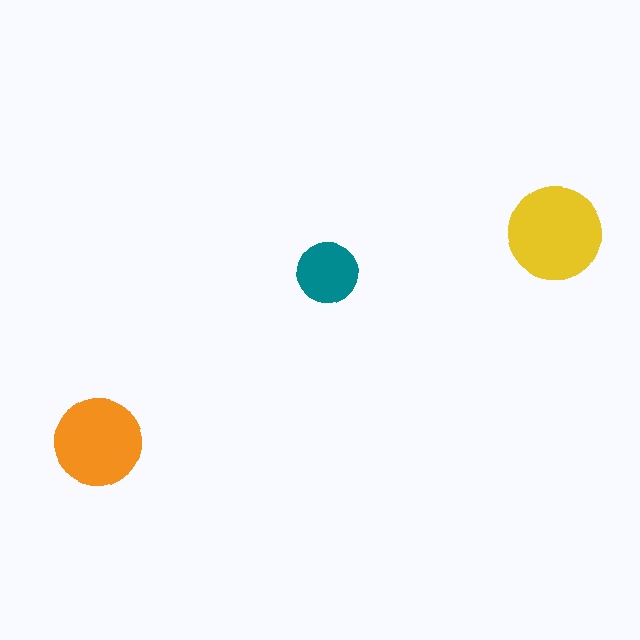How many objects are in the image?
There are 3 objects in the image.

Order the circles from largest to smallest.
the yellow one, the orange one, the teal one.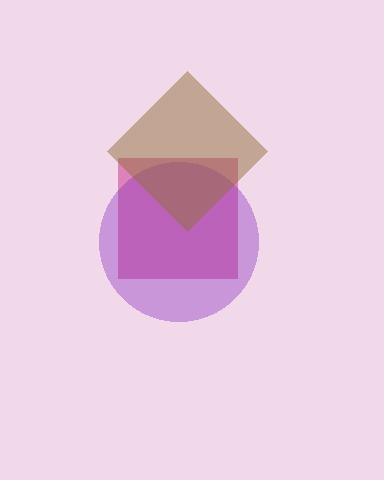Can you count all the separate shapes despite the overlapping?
Yes, there are 3 separate shapes.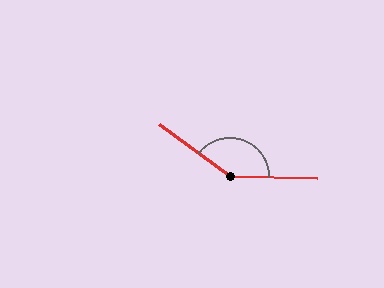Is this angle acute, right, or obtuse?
It is obtuse.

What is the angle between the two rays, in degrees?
Approximately 145 degrees.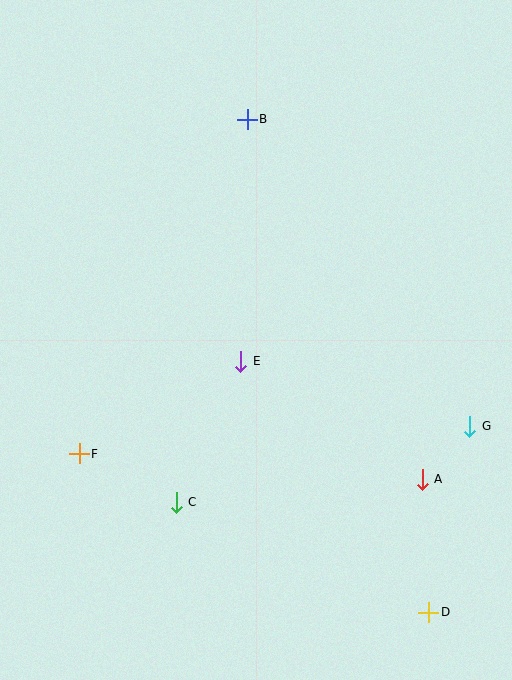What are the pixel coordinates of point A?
Point A is at (422, 479).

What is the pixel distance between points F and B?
The distance between F and B is 374 pixels.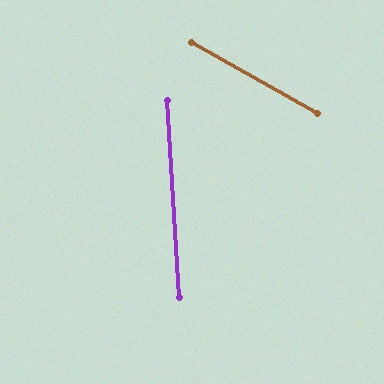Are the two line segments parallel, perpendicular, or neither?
Neither parallel nor perpendicular — they differ by about 57°.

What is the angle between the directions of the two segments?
Approximately 57 degrees.